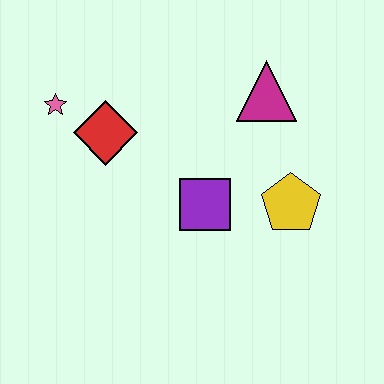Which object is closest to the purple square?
The yellow pentagon is closest to the purple square.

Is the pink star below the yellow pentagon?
No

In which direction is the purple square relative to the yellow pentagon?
The purple square is to the left of the yellow pentagon.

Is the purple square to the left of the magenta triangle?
Yes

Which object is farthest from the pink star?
The yellow pentagon is farthest from the pink star.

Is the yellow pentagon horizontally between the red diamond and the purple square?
No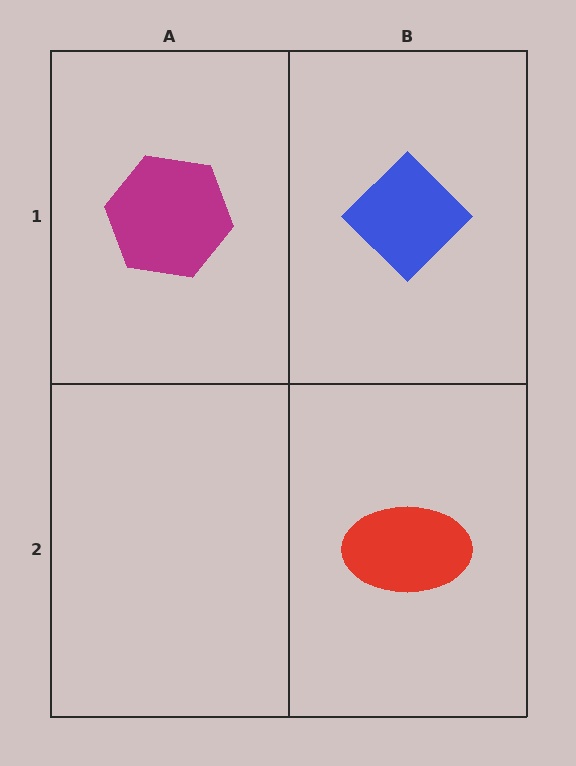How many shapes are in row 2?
1 shape.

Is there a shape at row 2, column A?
No, that cell is empty.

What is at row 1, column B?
A blue diamond.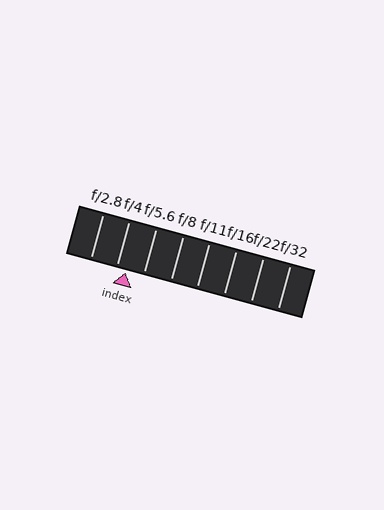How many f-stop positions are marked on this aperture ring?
There are 8 f-stop positions marked.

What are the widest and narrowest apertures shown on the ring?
The widest aperture shown is f/2.8 and the narrowest is f/32.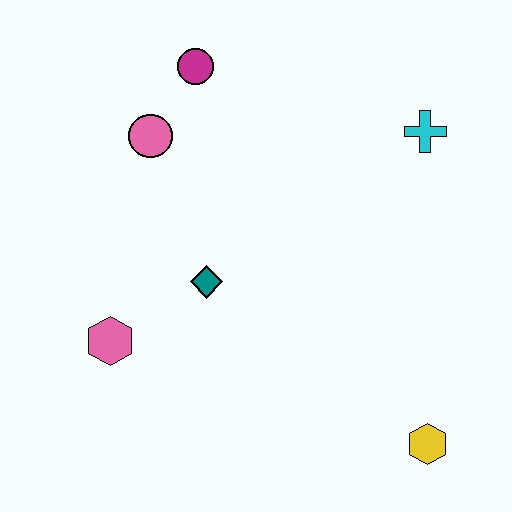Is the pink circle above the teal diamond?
Yes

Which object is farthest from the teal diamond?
The yellow hexagon is farthest from the teal diamond.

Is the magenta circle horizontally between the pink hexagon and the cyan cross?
Yes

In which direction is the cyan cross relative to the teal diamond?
The cyan cross is to the right of the teal diamond.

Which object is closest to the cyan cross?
The magenta circle is closest to the cyan cross.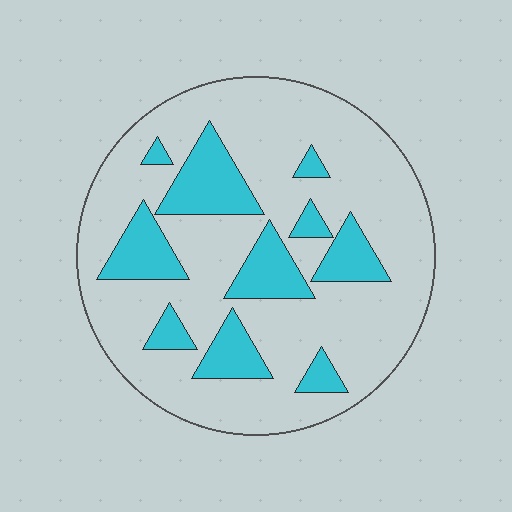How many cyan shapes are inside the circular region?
10.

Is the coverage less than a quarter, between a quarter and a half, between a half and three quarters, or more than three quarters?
Less than a quarter.